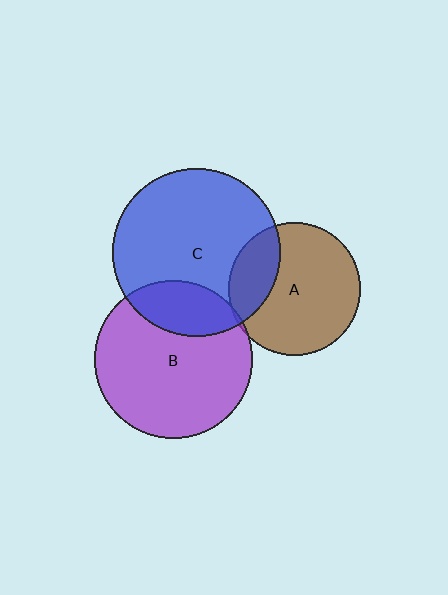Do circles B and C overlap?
Yes.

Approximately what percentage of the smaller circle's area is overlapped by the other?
Approximately 25%.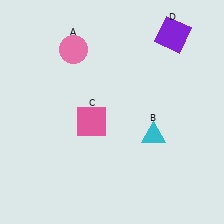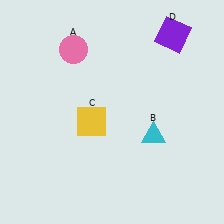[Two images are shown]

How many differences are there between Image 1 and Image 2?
There is 1 difference between the two images.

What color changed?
The square (C) changed from pink in Image 1 to yellow in Image 2.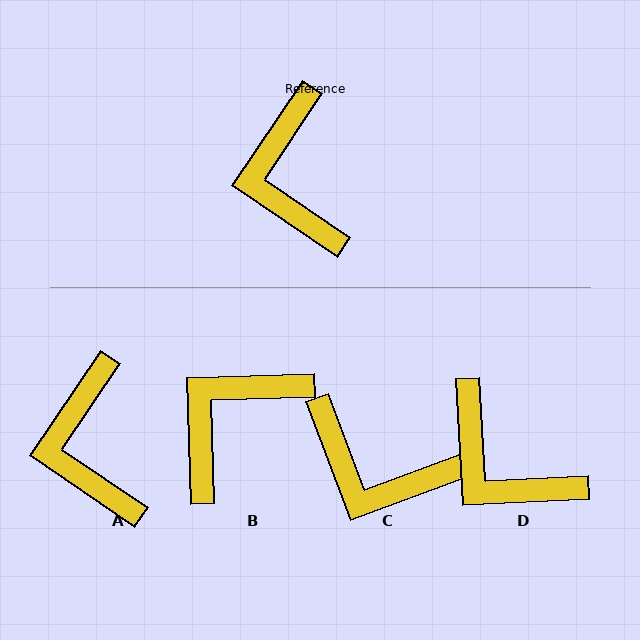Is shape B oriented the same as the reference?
No, it is off by about 54 degrees.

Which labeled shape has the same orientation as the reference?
A.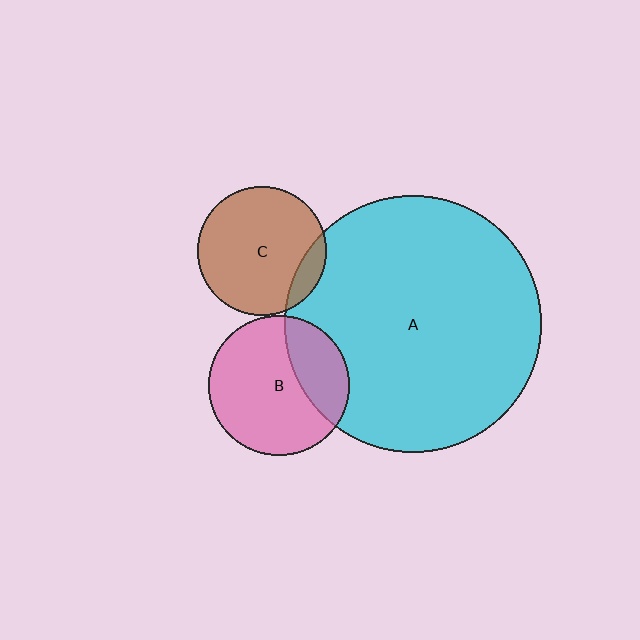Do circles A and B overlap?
Yes.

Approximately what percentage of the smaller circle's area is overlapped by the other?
Approximately 30%.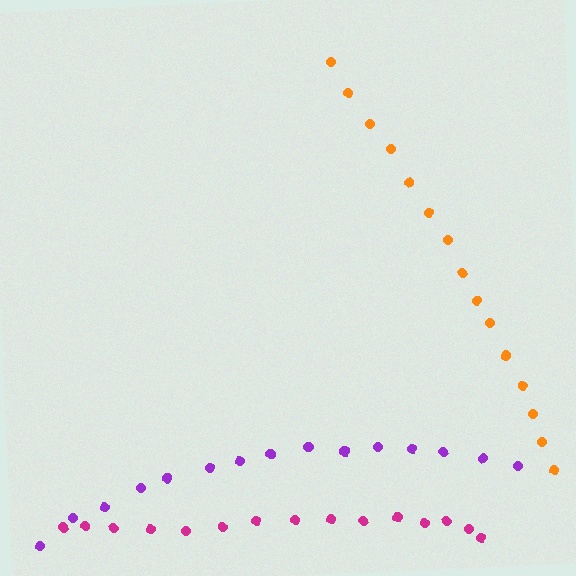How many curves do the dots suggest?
There are 3 distinct paths.